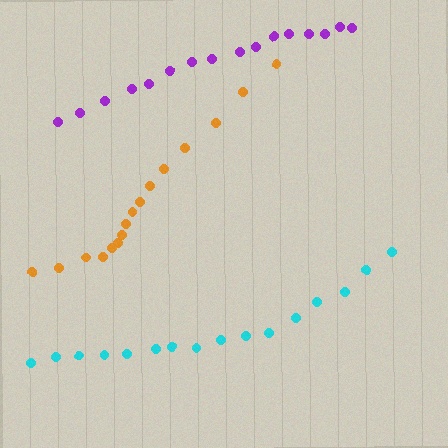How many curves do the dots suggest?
There are 3 distinct paths.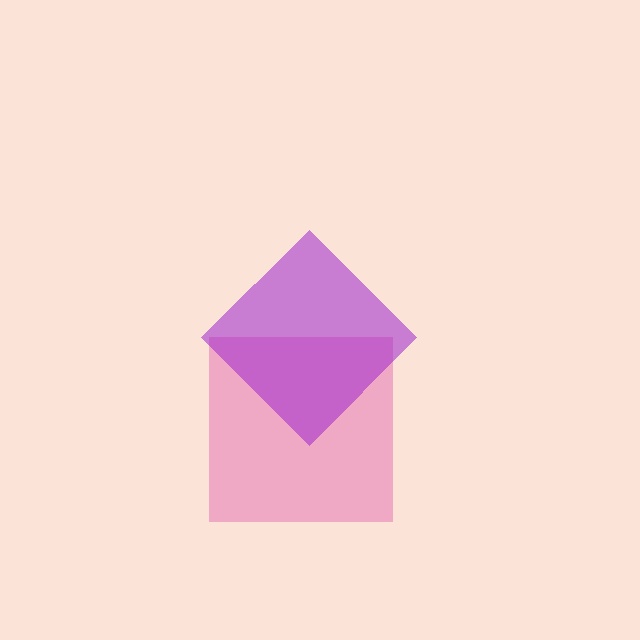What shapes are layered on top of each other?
The layered shapes are: a pink square, a purple diamond.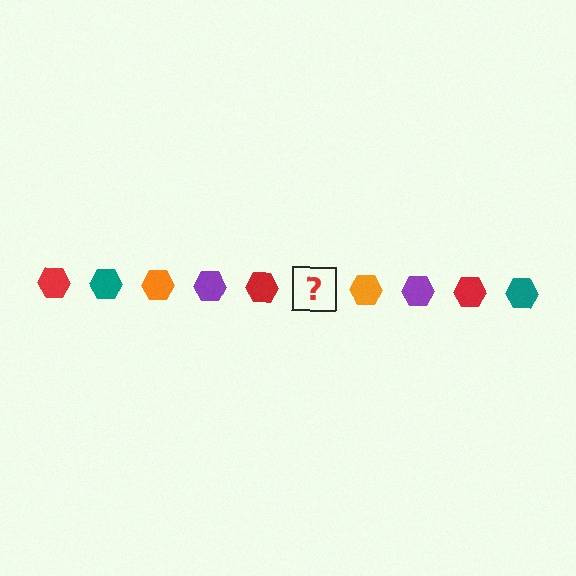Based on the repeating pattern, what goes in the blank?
The blank should be a teal hexagon.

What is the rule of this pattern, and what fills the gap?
The rule is that the pattern cycles through red, teal, orange, purple hexagons. The gap should be filled with a teal hexagon.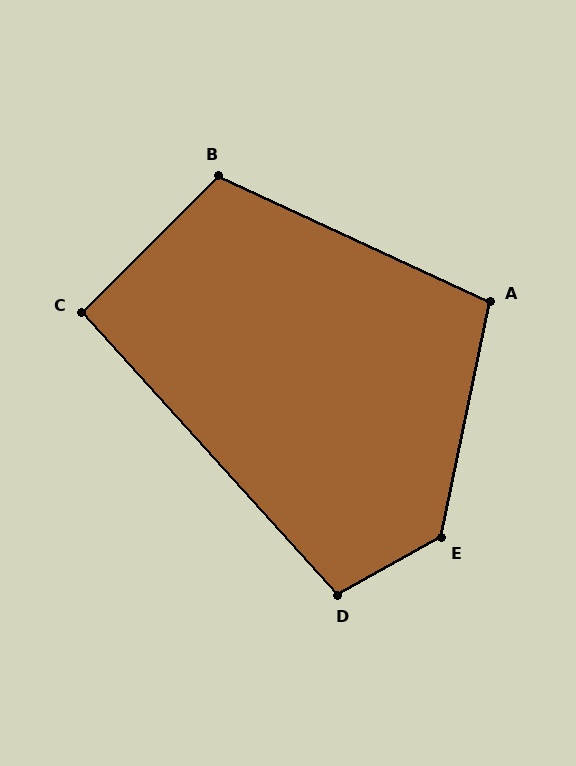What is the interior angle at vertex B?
Approximately 110 degrees (obtuse).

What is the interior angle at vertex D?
Approximately 103 degrees (obtuse).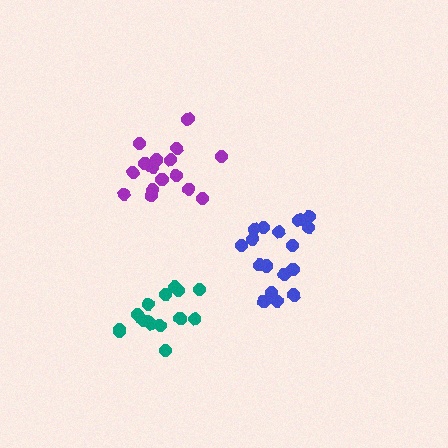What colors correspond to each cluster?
The clusters are colored: purple, teal, blue.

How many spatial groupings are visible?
There are 3 spatial groupings.